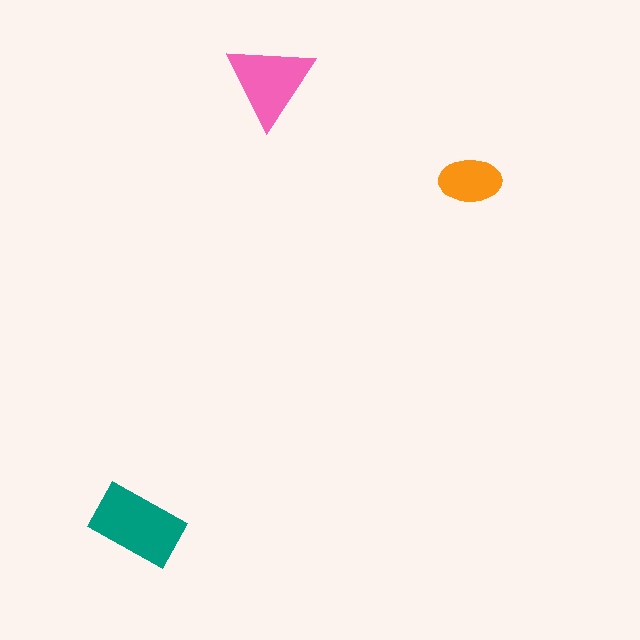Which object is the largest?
The teal rectangle.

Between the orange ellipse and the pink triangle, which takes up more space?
The pink triangle.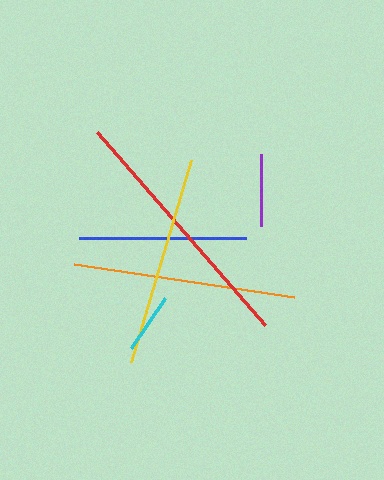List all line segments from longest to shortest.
From longest to shortest: red, orange, yellow, blue, purple, cyan.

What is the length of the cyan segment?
The cyan segment is approximately 60 pixels long.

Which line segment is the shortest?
The cyan line is the shortest at approximately 60 pixels.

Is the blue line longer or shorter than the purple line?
The blue line is longer than the purple line.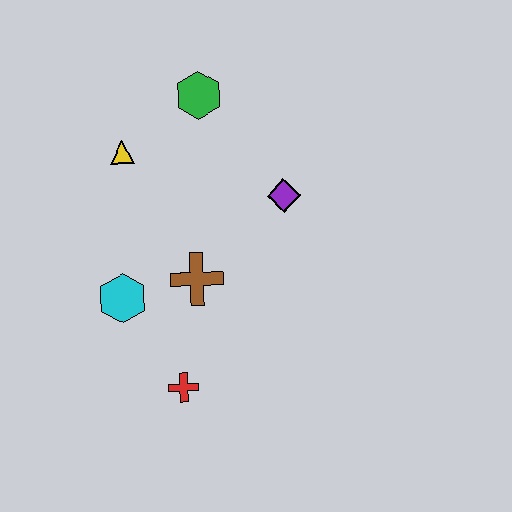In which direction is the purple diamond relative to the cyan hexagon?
The purple diamond is to the right of the cyan hexagon.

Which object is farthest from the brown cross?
The green hexagon is farthest from the brown cross.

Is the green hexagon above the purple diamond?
Yes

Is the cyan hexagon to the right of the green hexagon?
No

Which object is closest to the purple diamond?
The brown cross is closest to the purple diamond.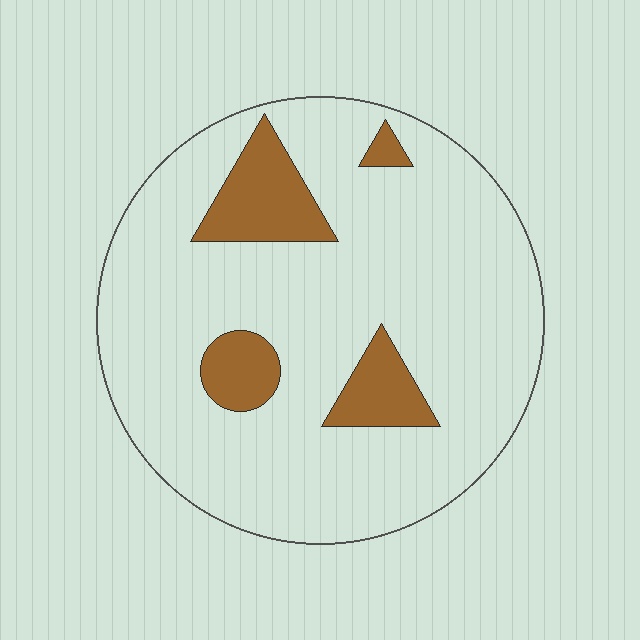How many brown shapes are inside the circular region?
4.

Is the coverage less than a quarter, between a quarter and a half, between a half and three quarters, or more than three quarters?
Less than a quarter.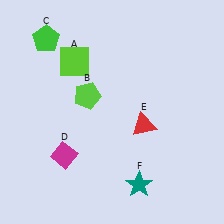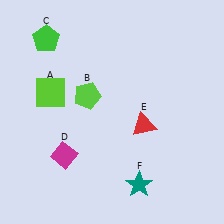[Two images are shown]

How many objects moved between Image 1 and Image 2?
1 object moved between the two images.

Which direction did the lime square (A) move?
The lime square (A) moved down.